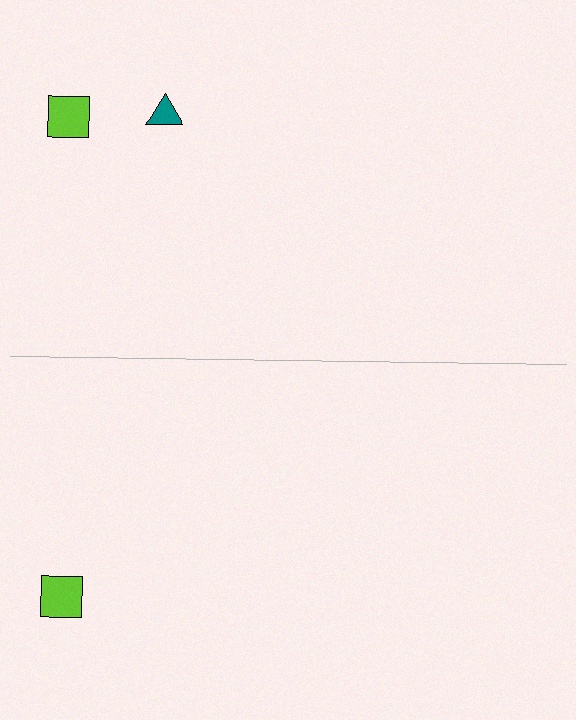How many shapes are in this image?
There are 3 shapes in this image.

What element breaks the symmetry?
A teal triangle is missing from the bottom side.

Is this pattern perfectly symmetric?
No, the pattern is not perfectly symmetric. A teal triangle is missing from the bottom side.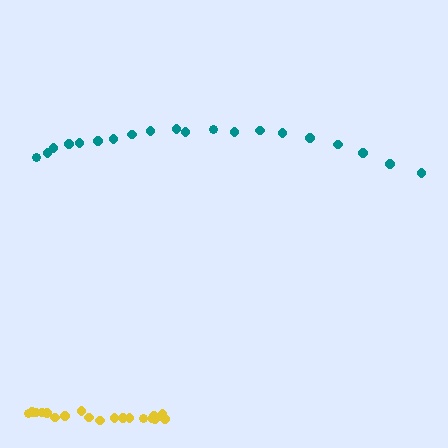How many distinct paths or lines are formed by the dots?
There are 2 distinct paths.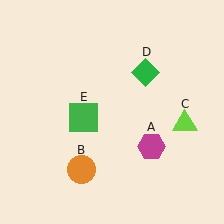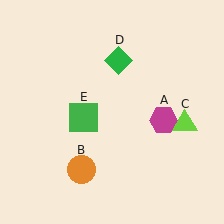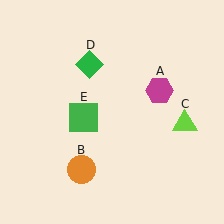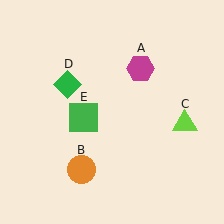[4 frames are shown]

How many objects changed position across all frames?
2 objects changed position: magenta hexagon (object A), green diamond (object D).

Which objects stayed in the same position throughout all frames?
Orange circle (object B) and lime triangle (object C) and green square (object E) remained stationary.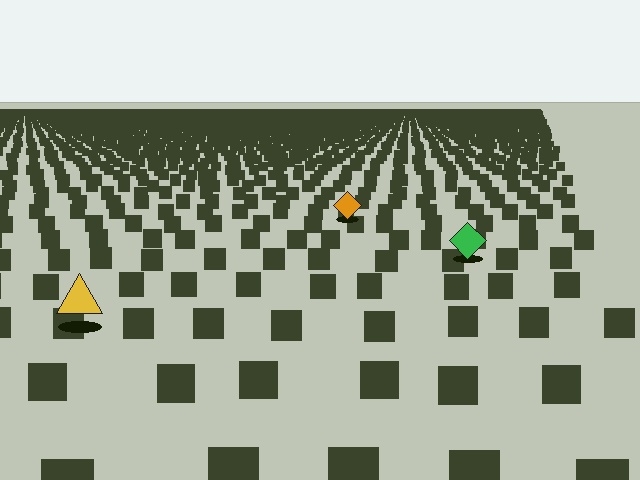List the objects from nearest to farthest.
From nearest to farthest: the yellow triangle, the green diamond, the orange diamond.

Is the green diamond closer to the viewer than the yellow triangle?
No. The yellow triangle is closer — you can tell from the texture gradient: the ground texture is coarser near it.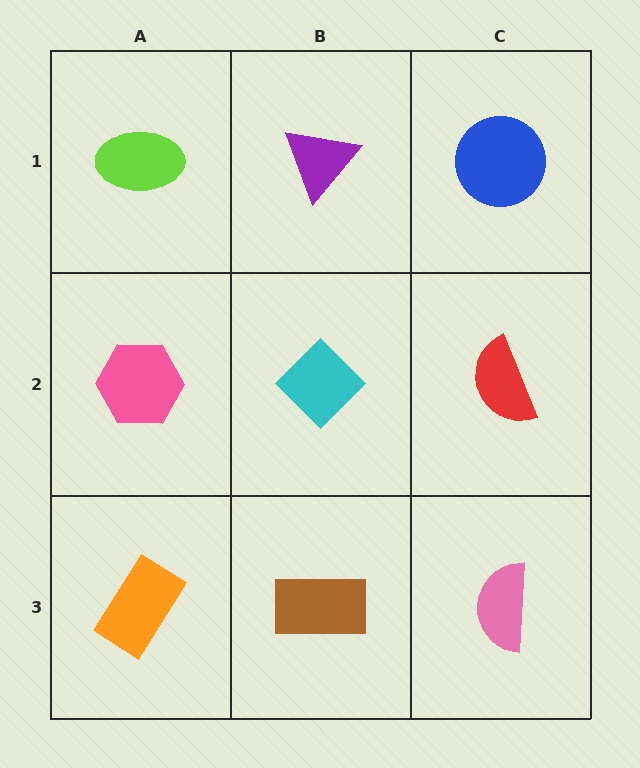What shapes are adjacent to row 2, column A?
A lime ellipse (row 1, column A), an orange rectangle (row 3, column A), a cyan diamond (row 2, column B).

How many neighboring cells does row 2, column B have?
4.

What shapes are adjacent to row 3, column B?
A cyan diamond (row 2, column B), an orange rectangle (row 3, column A), a pink semicircle (row 3, column C).